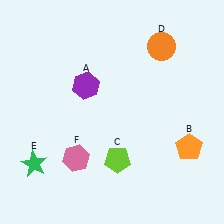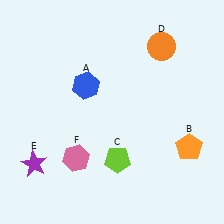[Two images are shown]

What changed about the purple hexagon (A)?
In Image 1, A is purple. In Image 2, it changed to blue.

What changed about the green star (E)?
In Image 1, E is green. In Image 2, it changed to purple.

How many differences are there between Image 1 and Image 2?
There are 2 differences between the two images.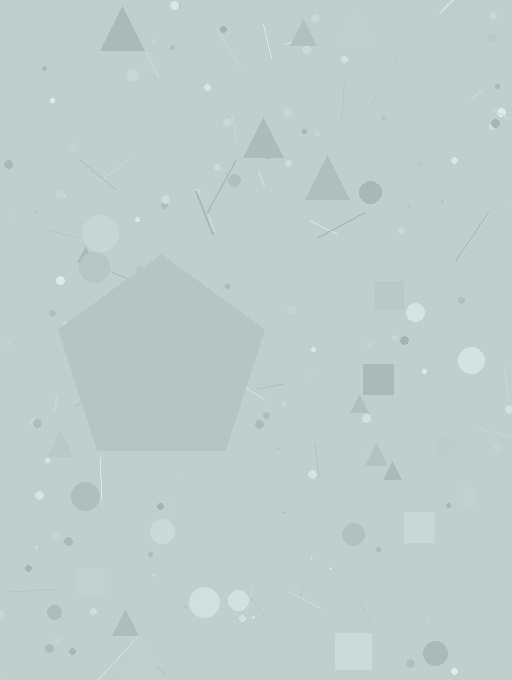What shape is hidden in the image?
A pentagon is hidden in the image.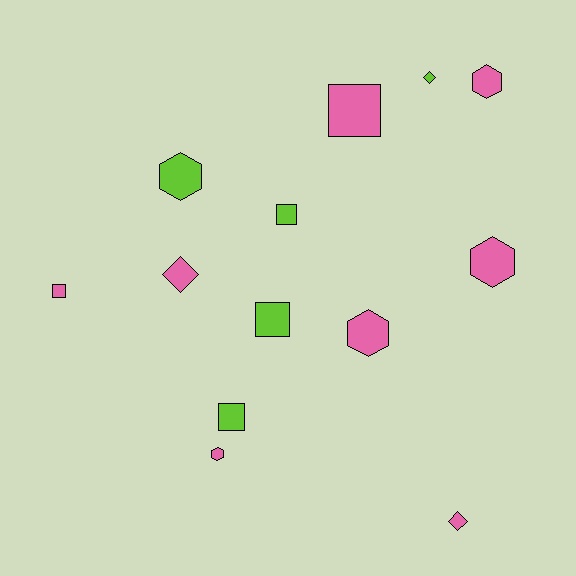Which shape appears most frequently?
Square, with 5 objects.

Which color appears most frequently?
Pink, with 8 objects.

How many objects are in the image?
There are 13 objects.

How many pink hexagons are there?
There are 4 pink hexagons.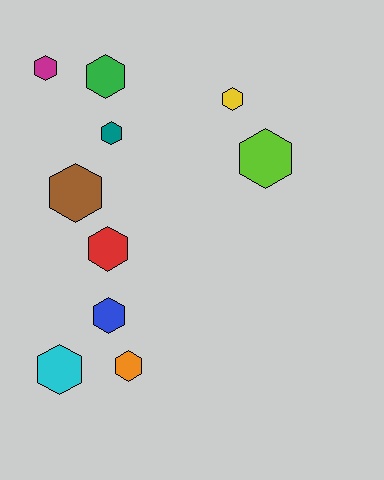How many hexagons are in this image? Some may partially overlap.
There are 10 hexagons.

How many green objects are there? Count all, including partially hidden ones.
There is 1 green object.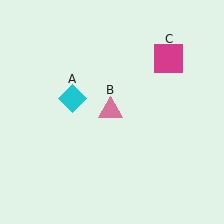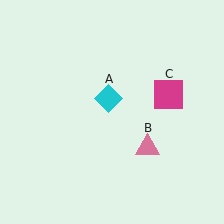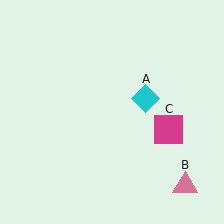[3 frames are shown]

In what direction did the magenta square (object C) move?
The magenta square (object C) moved down.